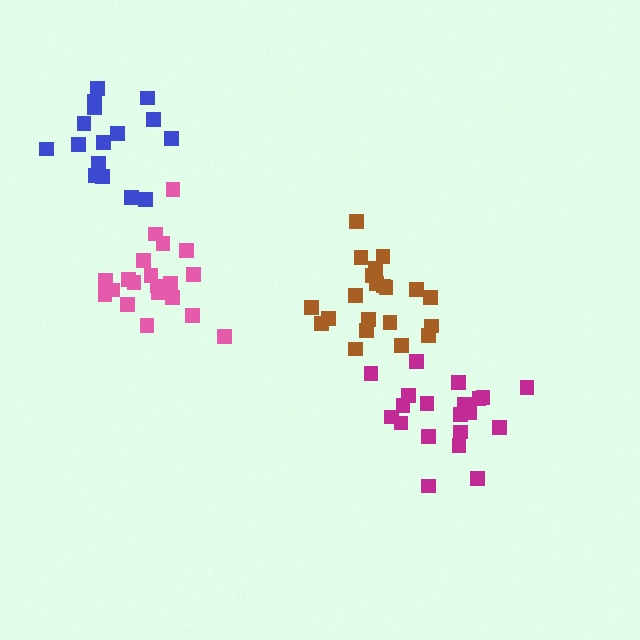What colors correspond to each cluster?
The clusters are colored: brown, pink, blue, magenta.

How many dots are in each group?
Group 1: 21 dots, Group 2: 21 dots, Group 3: 16 dots, Group 4: 20 dots (78 total).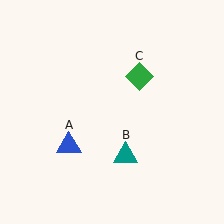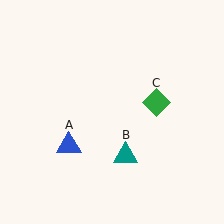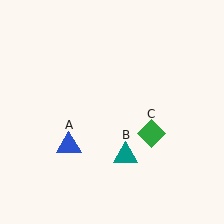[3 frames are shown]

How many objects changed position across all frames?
1 object changed position: green diamond (object C).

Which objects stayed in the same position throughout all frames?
Blue triangle (object A) and teal triangle (object B) remained stationary.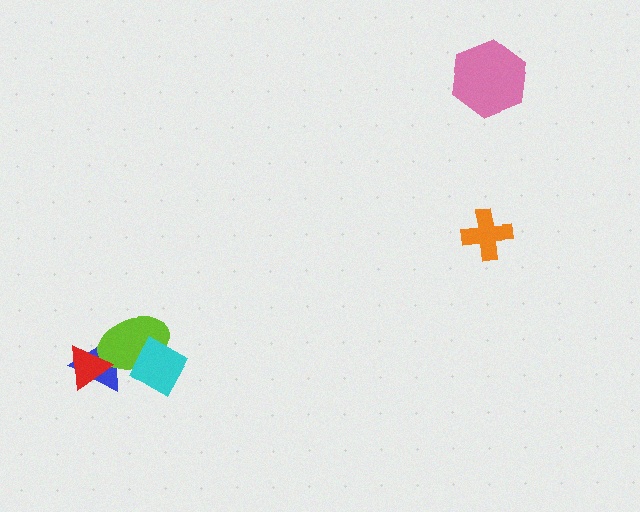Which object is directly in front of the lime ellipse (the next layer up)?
The red triangle is directly in front of the lime ellipse.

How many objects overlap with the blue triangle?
2 objects overlap with the blue triangle.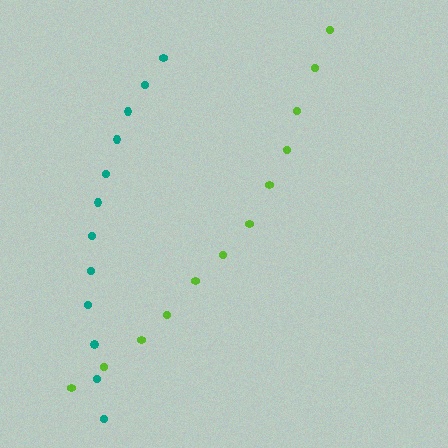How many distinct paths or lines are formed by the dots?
There are 2 distinct paths.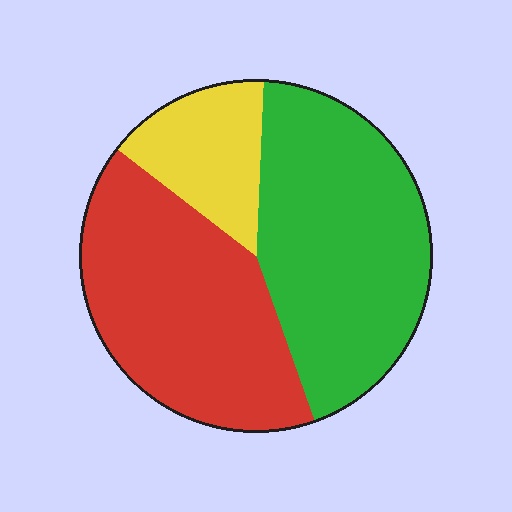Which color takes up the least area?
Yellow, at roughly 15%.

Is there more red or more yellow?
Red.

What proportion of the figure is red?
Red takes up about two fifths (2/5) of the figure.